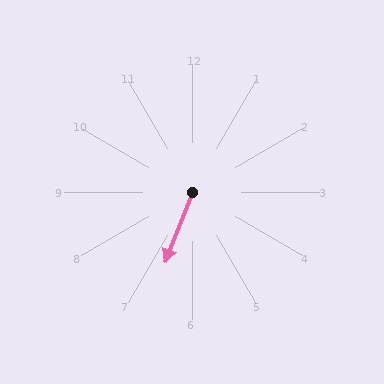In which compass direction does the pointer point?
South.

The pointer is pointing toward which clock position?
Roughly 7 o'clock.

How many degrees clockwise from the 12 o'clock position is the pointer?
Approximately 201 degrees.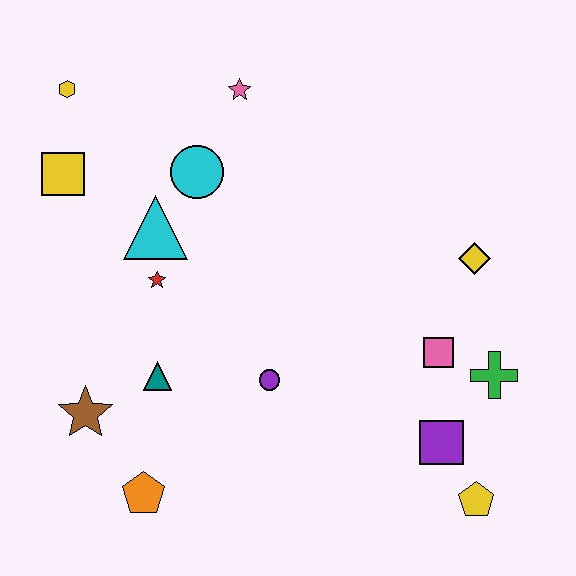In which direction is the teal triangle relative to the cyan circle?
The teal triangle is below the cyan circle.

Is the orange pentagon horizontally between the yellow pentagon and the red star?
No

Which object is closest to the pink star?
The cyan circle is closest to the pink star.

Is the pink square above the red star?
No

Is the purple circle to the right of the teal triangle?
Yes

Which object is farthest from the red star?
The yellow pentagon is farthest from the red star.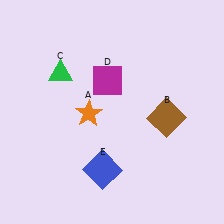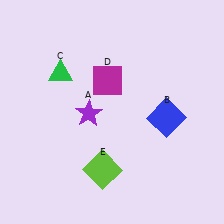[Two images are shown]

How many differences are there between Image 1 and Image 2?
There are 3 differences between the two images.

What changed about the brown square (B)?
In Image 1, B is brown. In Image 2, it changed to blue.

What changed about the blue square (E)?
In Image 1, E is blue. In Image 2, it changed to lime.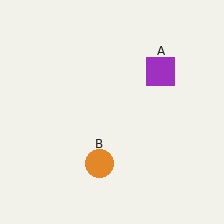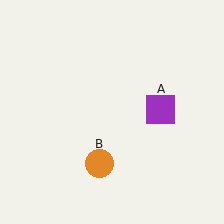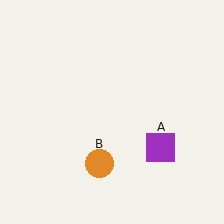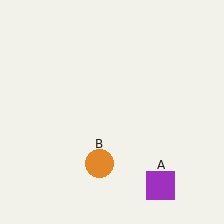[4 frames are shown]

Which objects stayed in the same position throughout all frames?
Orange circle (object B) remained stationary.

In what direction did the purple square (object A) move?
The purple square (object A) moved down.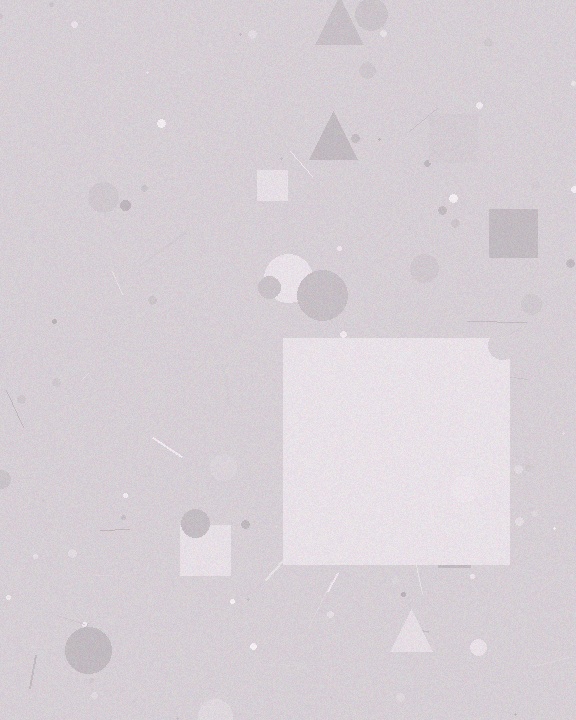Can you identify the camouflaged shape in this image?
The camouflaged shape is a square.